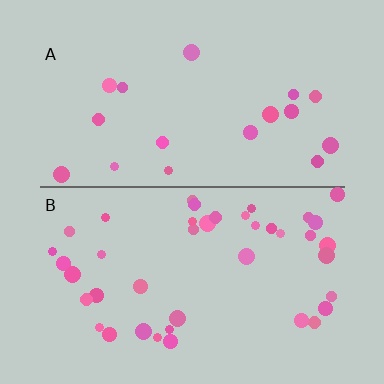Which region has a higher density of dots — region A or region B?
B (the bottom).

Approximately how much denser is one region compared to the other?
Approximately 2.4× — region B over region A.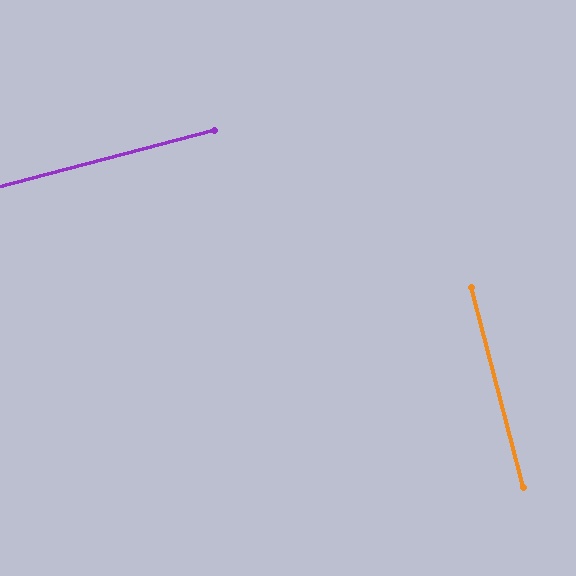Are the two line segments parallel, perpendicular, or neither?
Perpendicular — they meet at approximately 90°.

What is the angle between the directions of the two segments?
Approximately 90 degrees.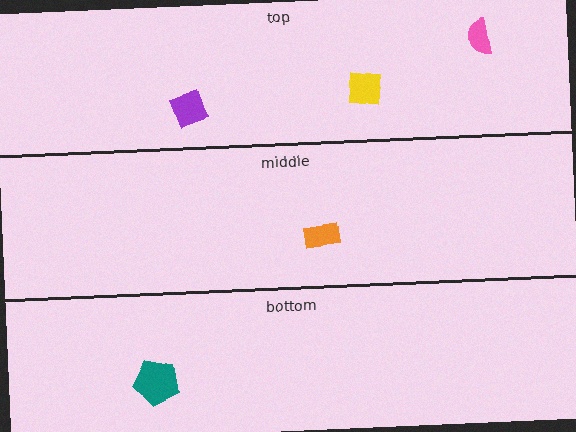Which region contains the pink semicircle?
The top region.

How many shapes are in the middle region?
1.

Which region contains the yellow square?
The top region.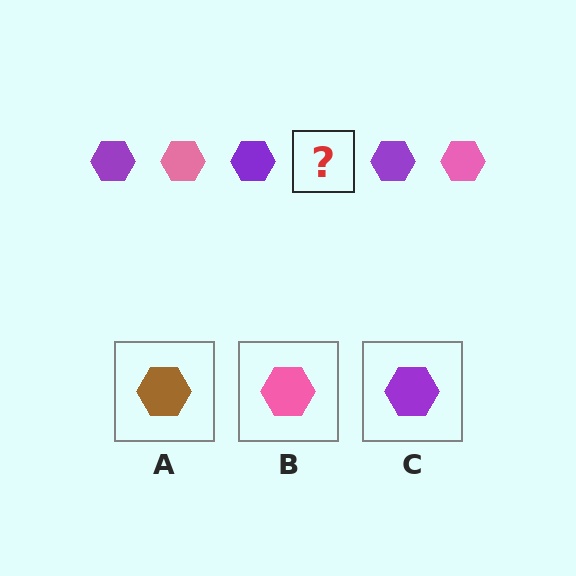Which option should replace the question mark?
Option B.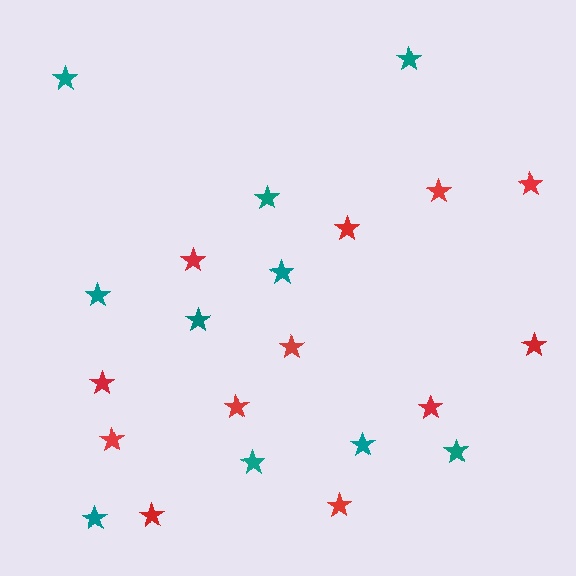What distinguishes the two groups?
There are 2 groups: one group of teal stars (10) and one group of red stars (12).